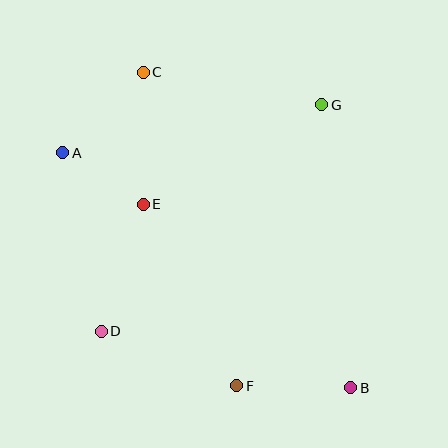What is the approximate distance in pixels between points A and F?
The distance between A and F is approximately 291 pixels.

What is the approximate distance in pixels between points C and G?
The distance between C and G is approximately 182 pixels.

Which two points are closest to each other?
Points A and E are closest to each other.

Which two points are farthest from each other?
Points B and C are farthest from each other.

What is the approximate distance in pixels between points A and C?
The distance between A and C is approximately 113 pixels.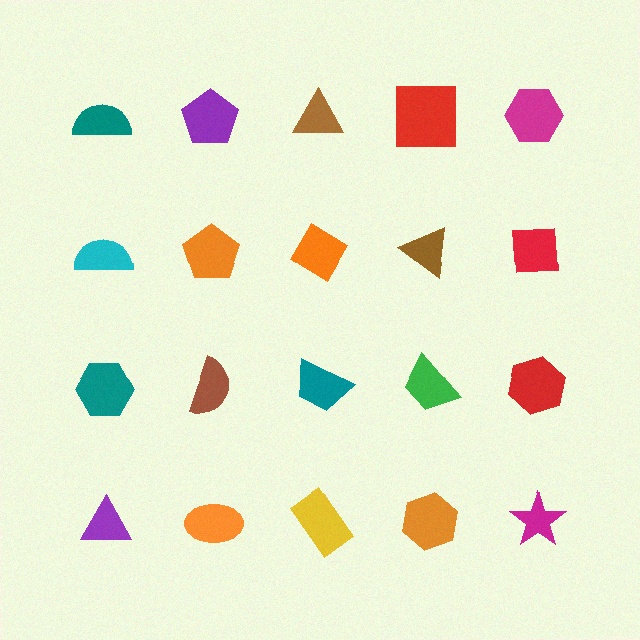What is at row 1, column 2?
A purple pentagon.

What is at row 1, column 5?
A magenta hexagon.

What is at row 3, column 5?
A red hexagon.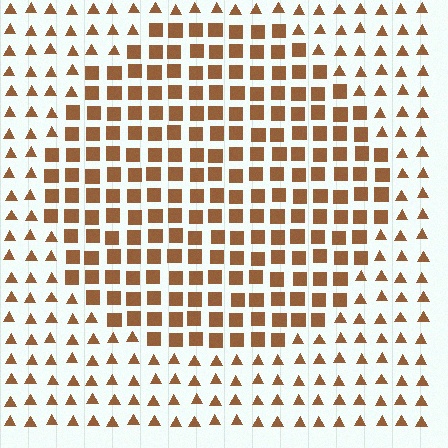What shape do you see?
I see a circle.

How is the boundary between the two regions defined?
The boundary is defined by a change in element shape: squares inside vs. triangles outside. All elements share the same color and spacing.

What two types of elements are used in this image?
The image uses squares inside the circle region and triangles outside it.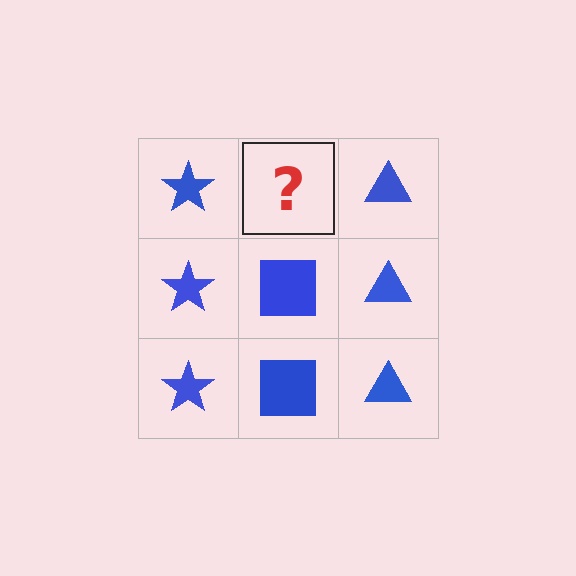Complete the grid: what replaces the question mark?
The question mark should be replaced with a blue square.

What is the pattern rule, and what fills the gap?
The rule is that each column has a consistent shape. The gap should be filled with a blue square.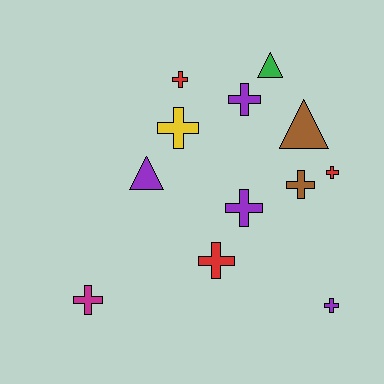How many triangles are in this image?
There are 3 triangles.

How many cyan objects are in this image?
There are no cyan objects.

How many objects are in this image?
There are 12 objects.